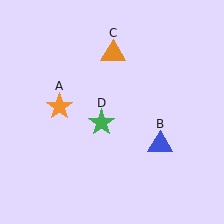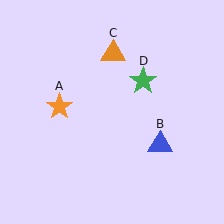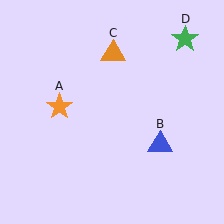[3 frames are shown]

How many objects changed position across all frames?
1 object changed position: green star (object D).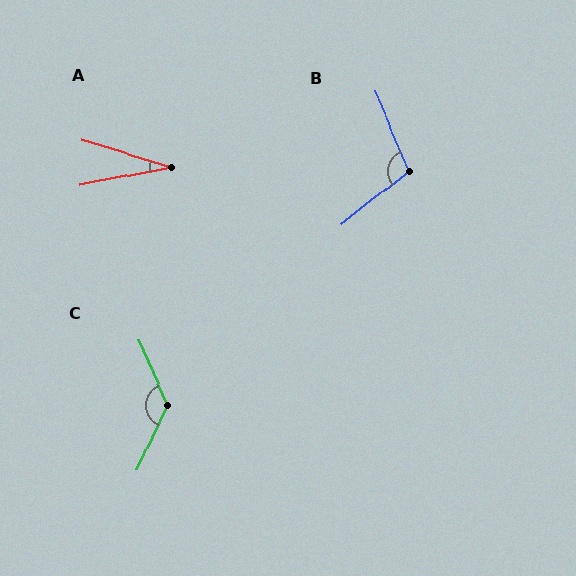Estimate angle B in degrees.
Approximately 106 degrees.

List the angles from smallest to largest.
A (28°), B (106°), C (131°).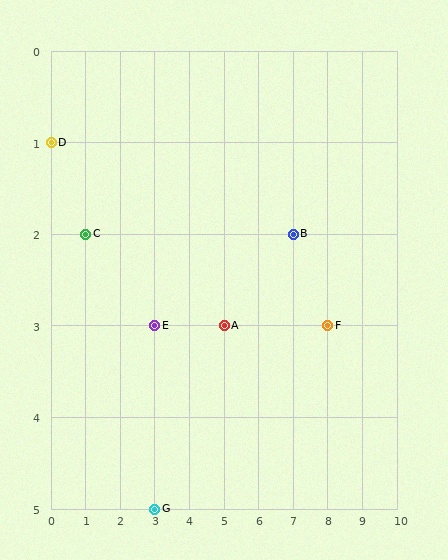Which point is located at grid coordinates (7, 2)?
Point B is at (7, 2).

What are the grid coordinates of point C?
Point C is at grid coordinates (1, 2).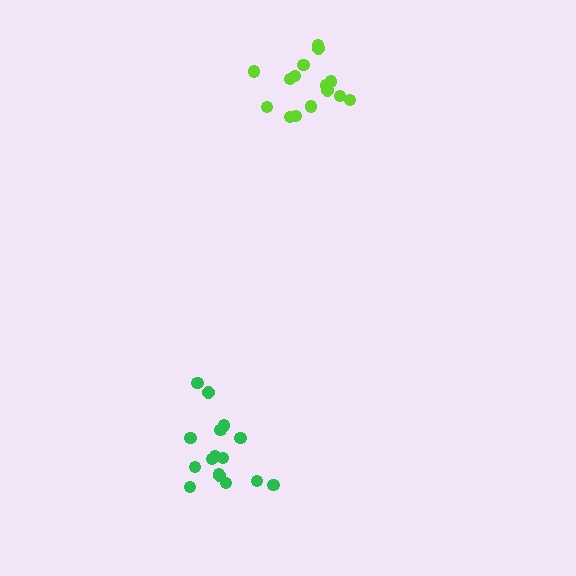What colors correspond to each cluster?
The clusters are colored: green, lime.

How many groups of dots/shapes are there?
There are 2 groups.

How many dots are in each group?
Group 1: 16 dots, Group 2: 15 dots (31 total).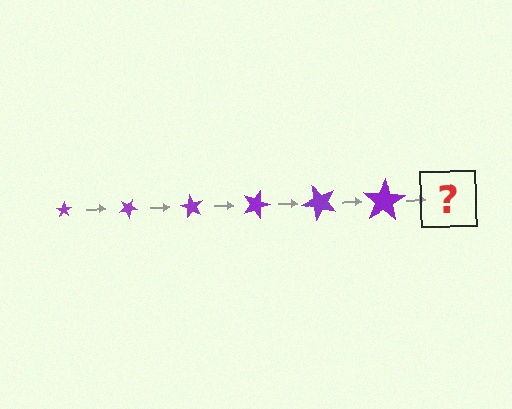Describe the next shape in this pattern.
It should be a star, larger than the previous one and rotated 180 degrees from the start.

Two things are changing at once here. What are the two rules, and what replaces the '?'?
The two rules are that the star grows larger each step and it rotates 30 degrees each step. The '?' should be a star, larger than the previous one and rotated 180 degrees from the start.